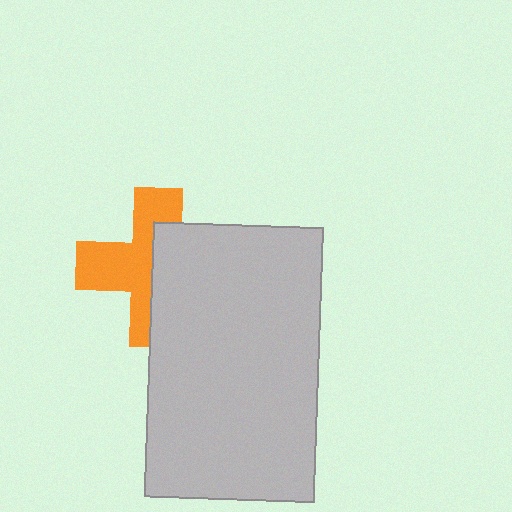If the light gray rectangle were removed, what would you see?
You would see the complete orange cross.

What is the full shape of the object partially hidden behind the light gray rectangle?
The partially hidden object is an orange cross.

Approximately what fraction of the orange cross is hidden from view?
Roughly 48% of the orange cross is hidden behind the light gray rectangle.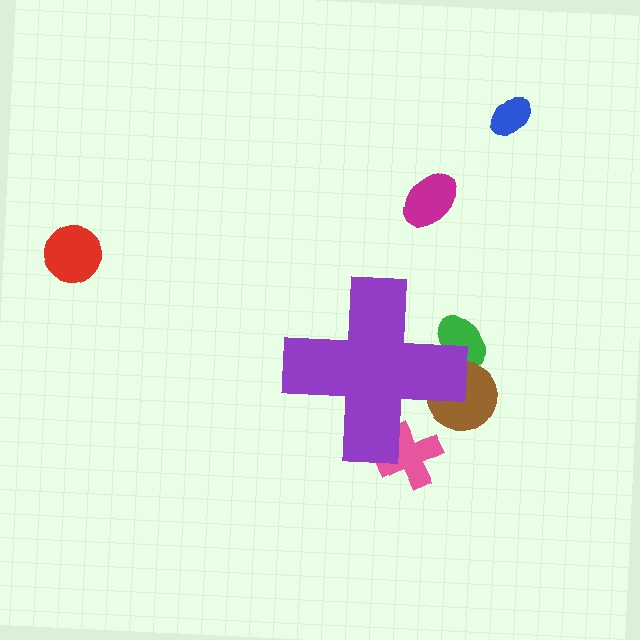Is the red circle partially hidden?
No, the red circle is fully visible.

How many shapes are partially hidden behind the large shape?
3 shapes are partially hidden.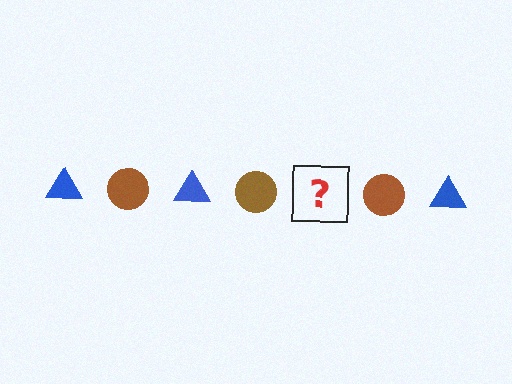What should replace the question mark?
The question mark should be replaced with a blue triangle.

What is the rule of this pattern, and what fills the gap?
The rule is that the pattern alternates between blue triangle and brown circle. The gap should be filled with a blue triangle.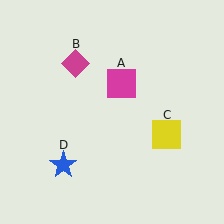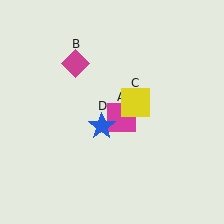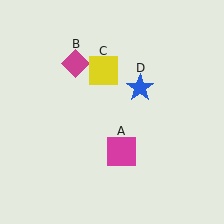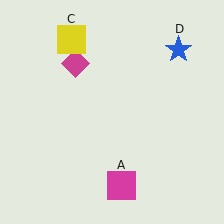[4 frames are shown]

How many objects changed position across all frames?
3 objects changed position: magenta square (object A), yellow square (object C), blue star (object D).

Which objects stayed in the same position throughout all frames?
Magenta diamond (object B) remained stationary.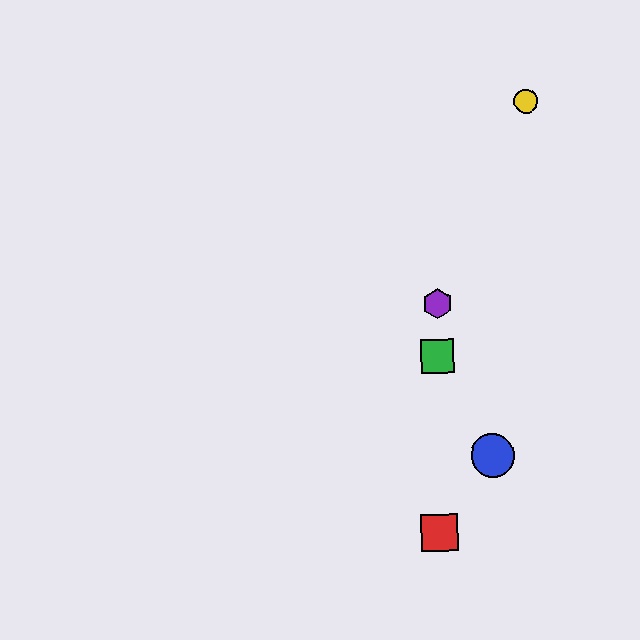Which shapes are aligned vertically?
The red square, the green square, the purple hexagon are aligned vertically.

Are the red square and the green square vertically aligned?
Yes, both are at x≈440.